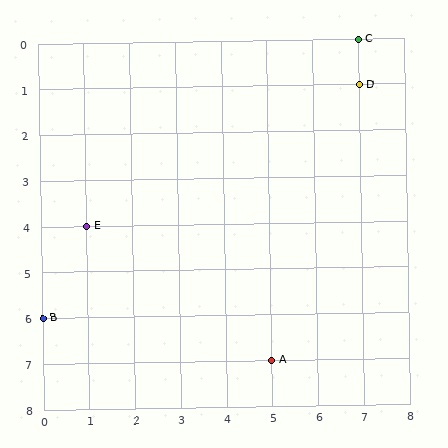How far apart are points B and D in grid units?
Points B and D are 7 columns and 5 rows apart (about 8.6 grid units diagonally).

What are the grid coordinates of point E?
Point E is at grid coordinates (1, 4).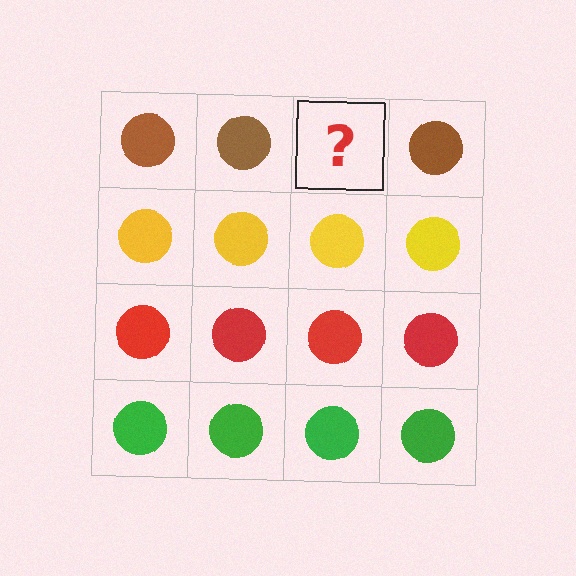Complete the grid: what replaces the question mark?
The question mark should be replaced with a brown circle.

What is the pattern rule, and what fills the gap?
The rule is that each row has a consistent color. The gap should be filled with a brown circle.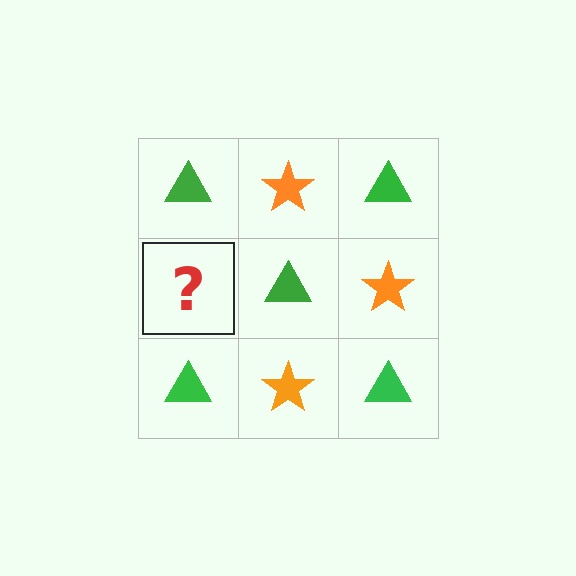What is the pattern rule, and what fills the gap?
The rule is that it alternates green triangle and orange star in a checkerboard pattern. The gap should be filled with an orange star.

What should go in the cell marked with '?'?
The missing cell should contain an orange star.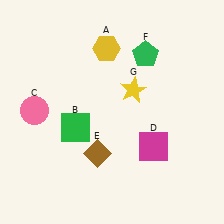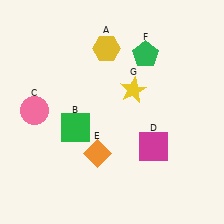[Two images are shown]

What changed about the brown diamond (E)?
In Image 1, E is brown. In Image 2, it changed to orange.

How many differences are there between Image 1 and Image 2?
There is 1 difference between the two images.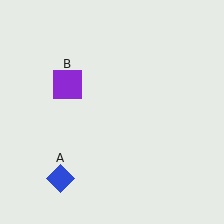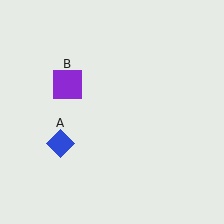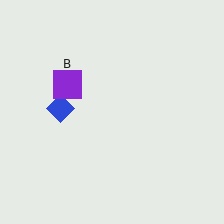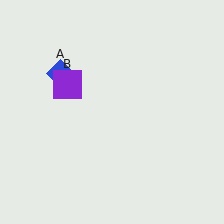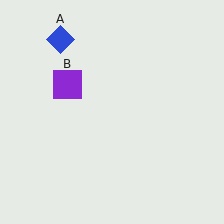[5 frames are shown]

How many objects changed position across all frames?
1 object changed position: blue diamond (object A).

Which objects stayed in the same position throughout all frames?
Purple square (object B) remained stationary.